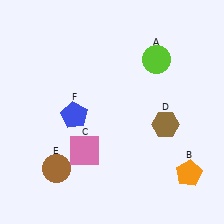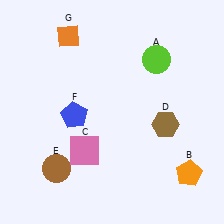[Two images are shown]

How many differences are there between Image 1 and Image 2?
There is 1 difference between the two images.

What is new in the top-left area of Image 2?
An orange diamond (G) was added in the top-left area of Image 2.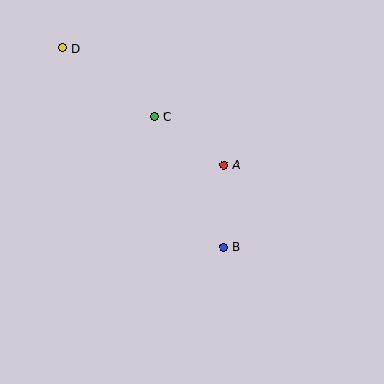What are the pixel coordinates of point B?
Point B is at (224, 247).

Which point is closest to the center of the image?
Point A at (224, 165) is closest to the center.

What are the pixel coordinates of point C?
Point C is at (154, 116).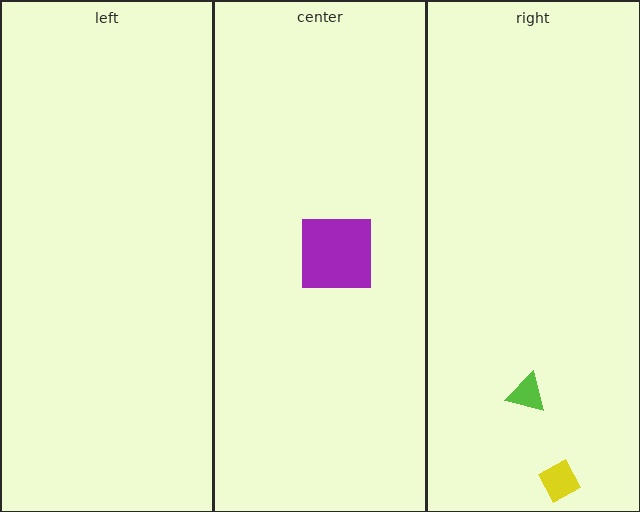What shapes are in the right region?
The yellow diamond, the lime triangle.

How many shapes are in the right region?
2.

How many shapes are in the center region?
1.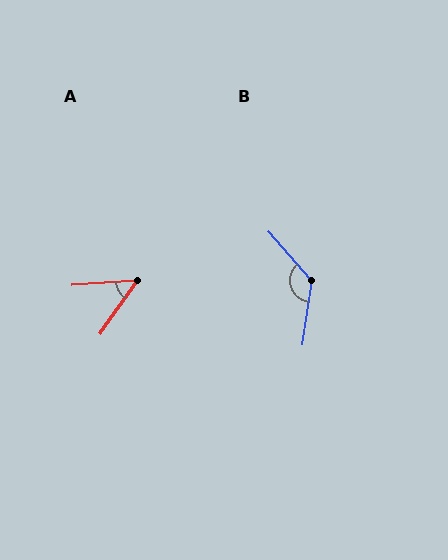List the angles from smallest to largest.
A (51°), B (131°).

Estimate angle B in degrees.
Approximately 131 degrees.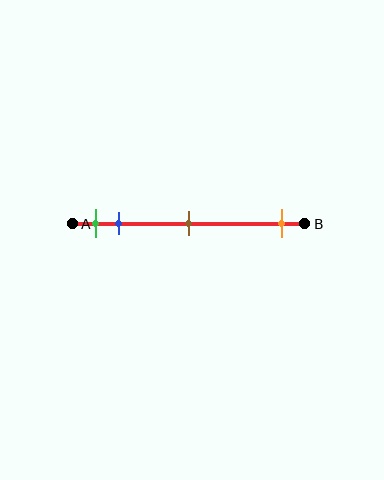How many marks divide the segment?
There are 4 marks dividing the segment.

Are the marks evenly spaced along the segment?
No, the marks are not evenly spaced.